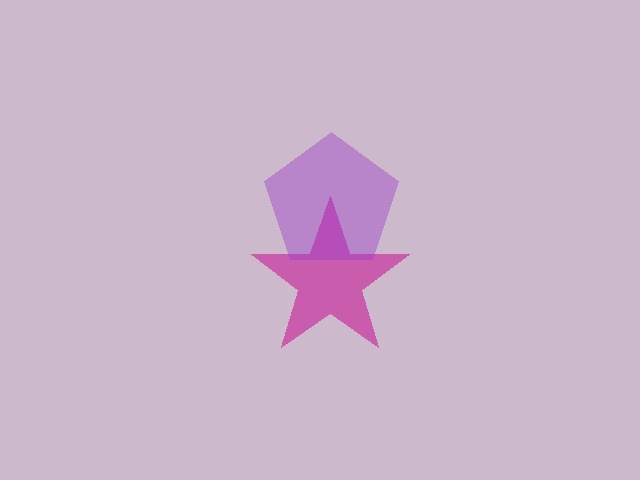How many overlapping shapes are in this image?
There are 2 overlapping shapes in the image.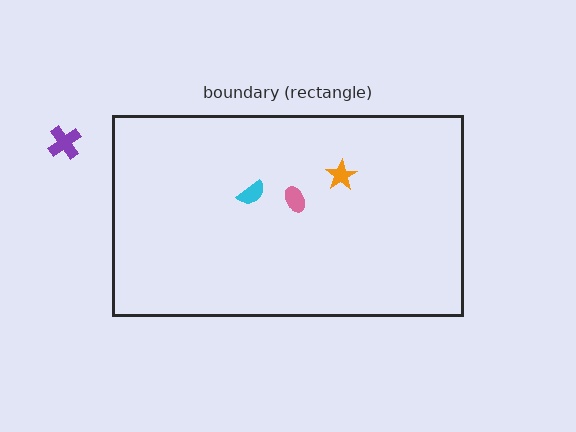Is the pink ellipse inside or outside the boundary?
Inside.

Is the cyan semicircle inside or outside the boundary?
Inside.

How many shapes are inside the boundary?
3 inside, 1 outside.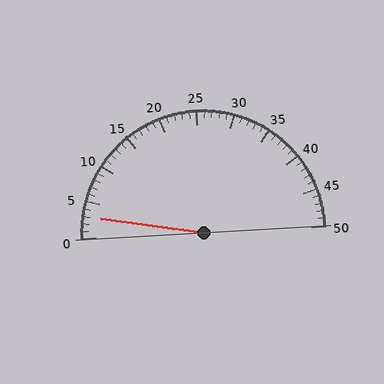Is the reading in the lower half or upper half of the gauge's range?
The reading is in the lower half of the range (0 to 50).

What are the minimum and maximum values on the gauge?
The gauge ranges from 0 to 50.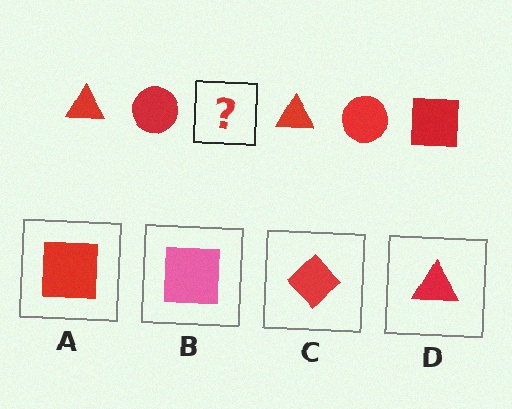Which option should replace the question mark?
Option A.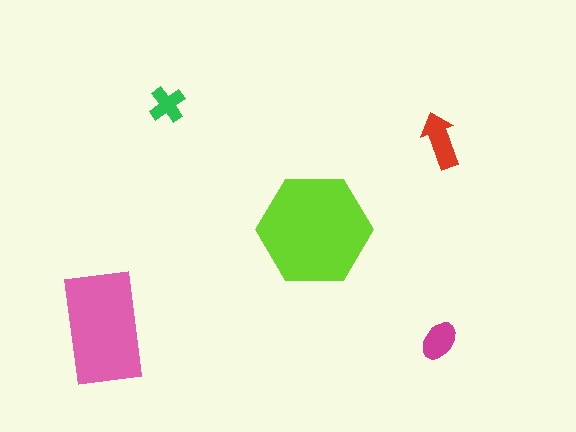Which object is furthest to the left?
The pink rectangle is leftmost.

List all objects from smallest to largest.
The green cross, the magenta ellipse, the red arrow, the pink rectangle, the lime hexagon.